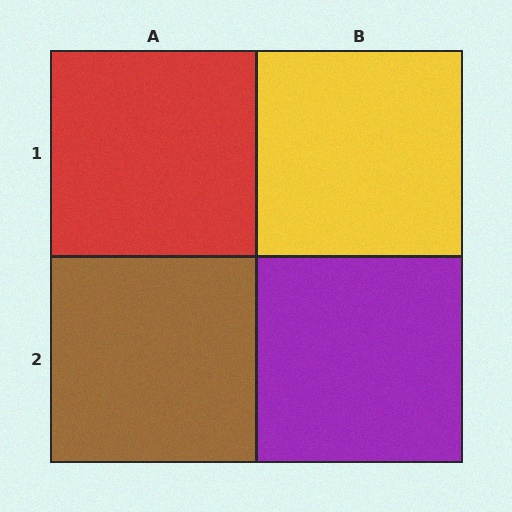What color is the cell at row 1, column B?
Yellow.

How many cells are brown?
1 cell is brown.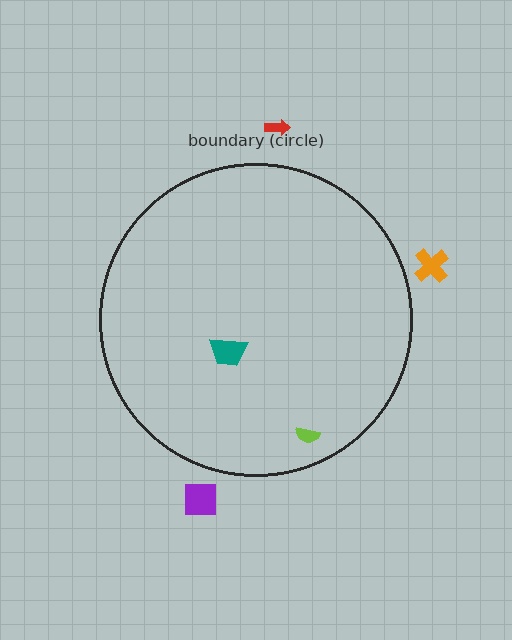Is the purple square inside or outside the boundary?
Outside.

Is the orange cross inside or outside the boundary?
Outside.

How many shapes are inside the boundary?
2 inside, 3 outside.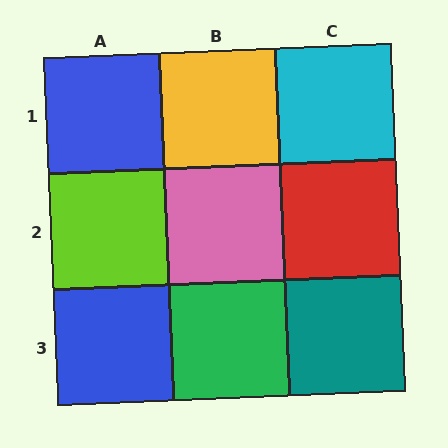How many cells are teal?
1 cell is teal.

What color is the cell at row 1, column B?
Yellow.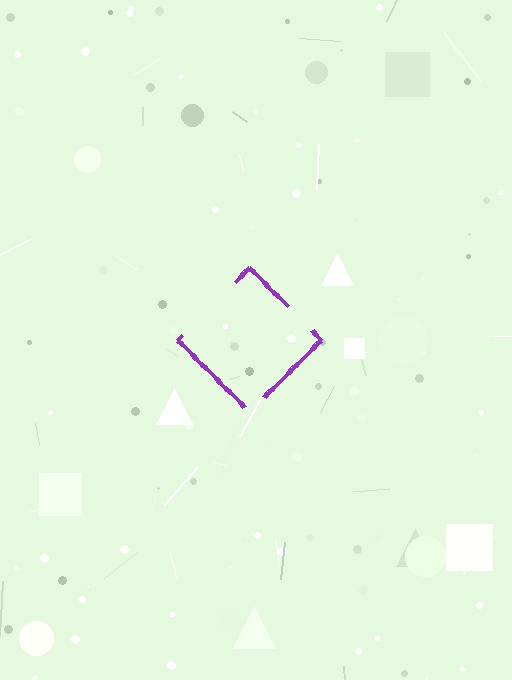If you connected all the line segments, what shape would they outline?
They would outline a diamond.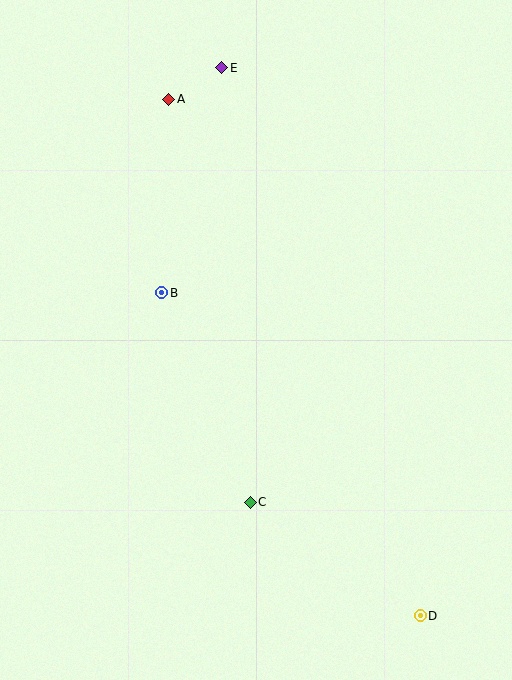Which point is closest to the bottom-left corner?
Point C is closest to the bottom-left corner.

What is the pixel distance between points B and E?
The distance between B and E is 233 pixels.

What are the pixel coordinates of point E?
Point E is at (222, 68).